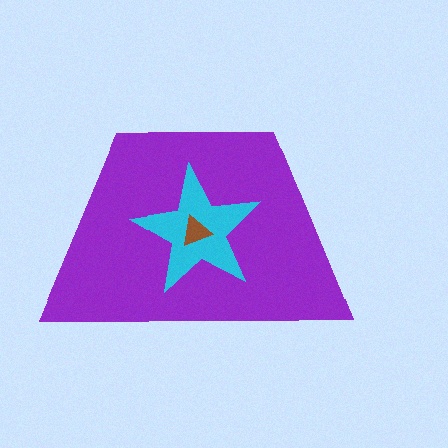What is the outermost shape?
The purple trapezoid.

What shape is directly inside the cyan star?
The brown triangle.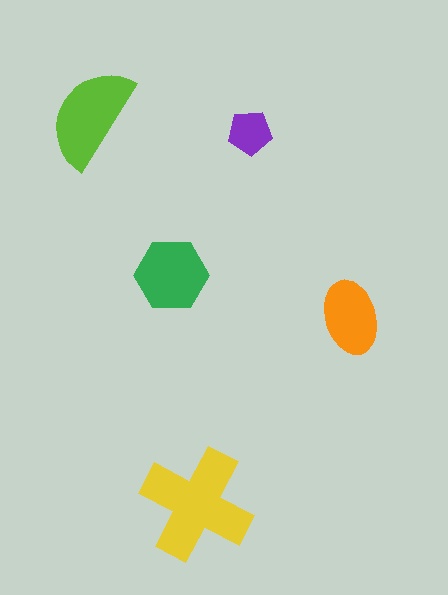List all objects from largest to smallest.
The yellow cross, the lime semicircle, the green hexagon, the orange ellipse, the purple pentagon.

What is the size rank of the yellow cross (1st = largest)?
1st.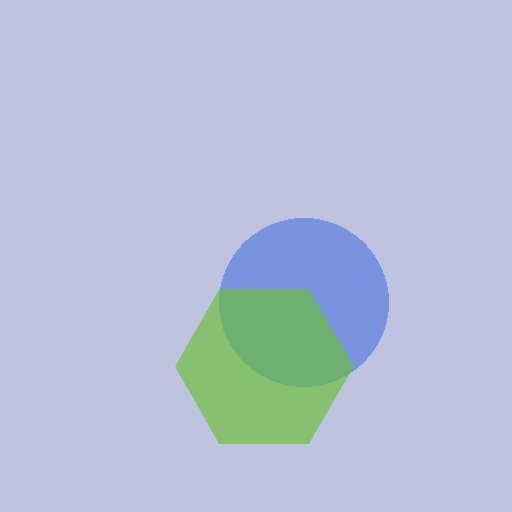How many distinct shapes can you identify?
There are 2 distinct shapes: a blue circle, a lime hexagon.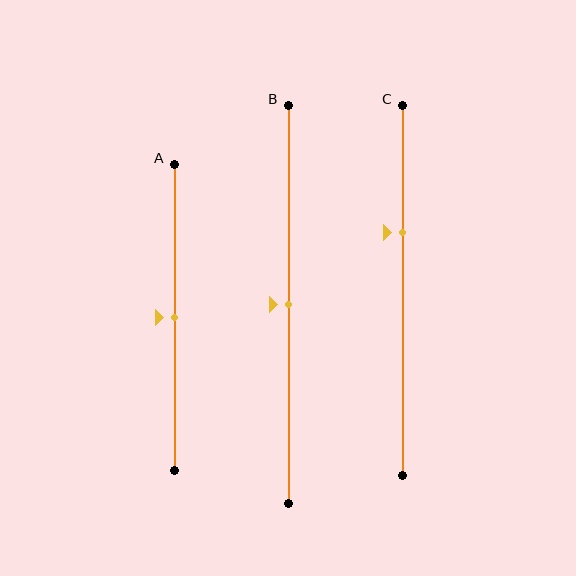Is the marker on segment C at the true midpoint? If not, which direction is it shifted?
No, the marker on segment C is shifted upward by about 16% of the segment length.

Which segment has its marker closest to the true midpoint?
Segment A has its marker closest to the true midpoint.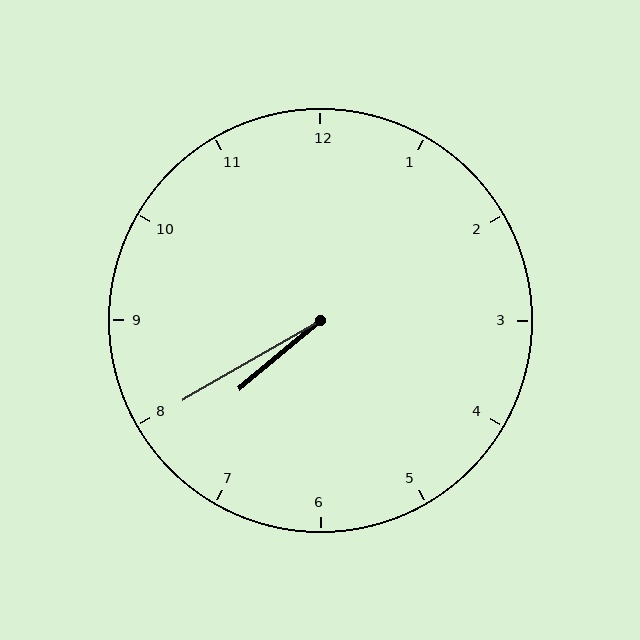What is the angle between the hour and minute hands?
Approximately 10 degrees.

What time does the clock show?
7:40.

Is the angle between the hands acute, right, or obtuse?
It is acute.